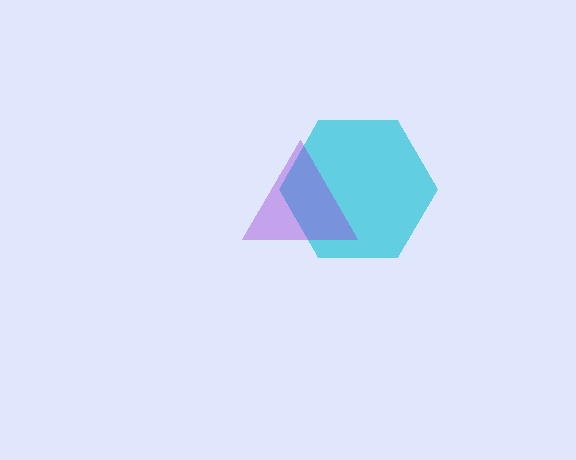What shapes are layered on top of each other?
The layered shapes are: a cyan hexagon, a purple triangle.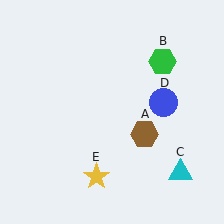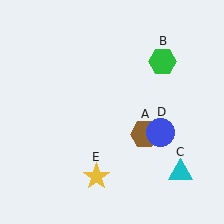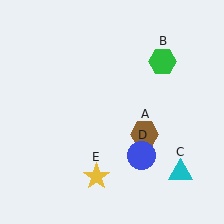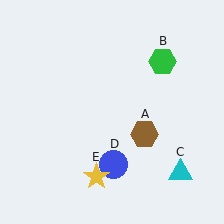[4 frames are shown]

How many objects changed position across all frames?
1 object changed position: blue circle (object D).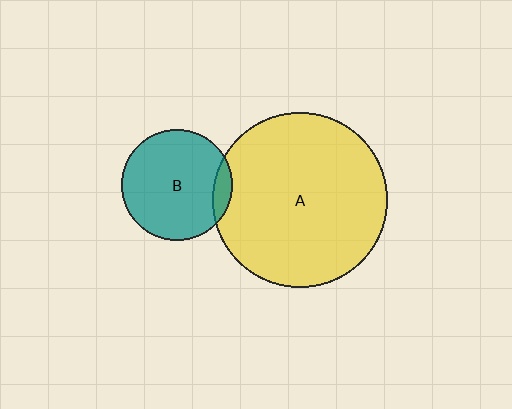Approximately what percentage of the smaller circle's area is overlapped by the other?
Approximately 10%.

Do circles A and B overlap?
Yes.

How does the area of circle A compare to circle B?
Approximately 2.5 times.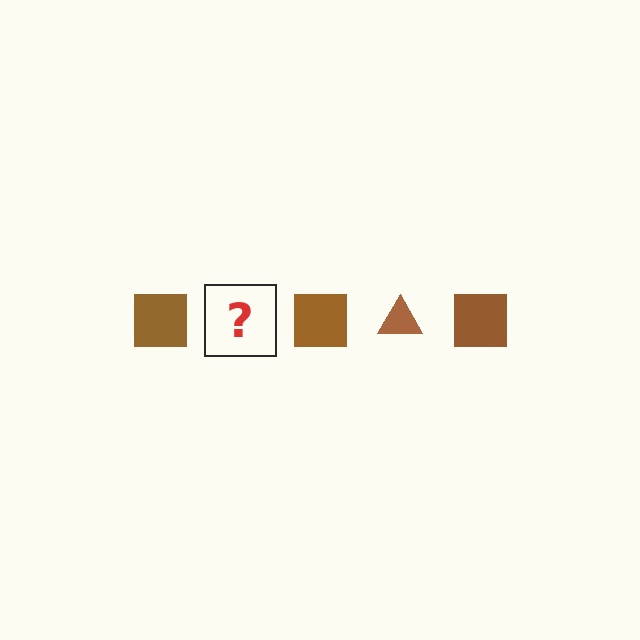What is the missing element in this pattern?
The missing element is a brown triangle.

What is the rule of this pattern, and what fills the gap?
The rule is that the pattern cycles through square, triangle shapes in brown. The gap should be filled with a brown triangle.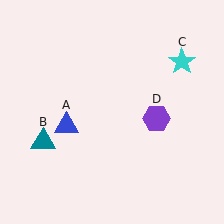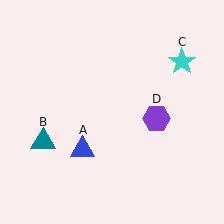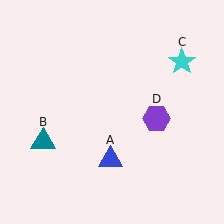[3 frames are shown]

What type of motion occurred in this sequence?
The blue triangle (object A) rotated counterclockwise around the center of the scene.